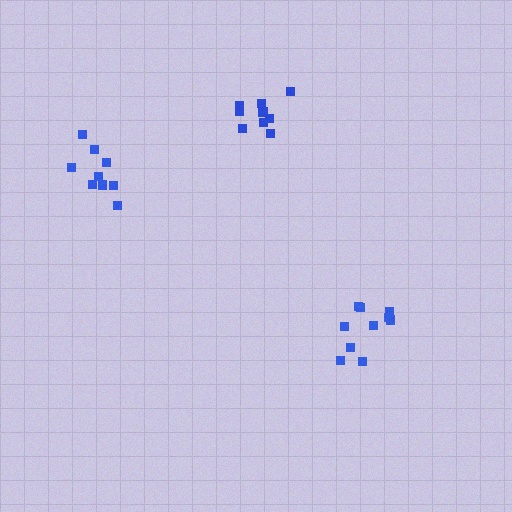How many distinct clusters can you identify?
There are 3 distinct clusters.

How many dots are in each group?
Group 1: 10 dots, Group 2: 9 dots, Group 3: 10 dots (29 total).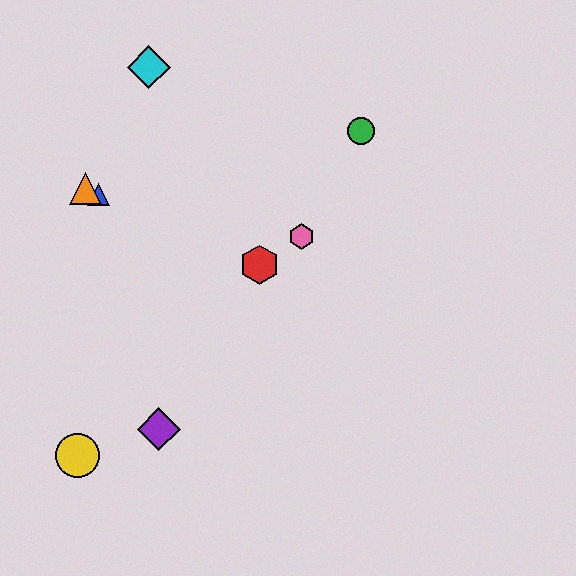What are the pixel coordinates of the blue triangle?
The blue triangle is at (99, 194).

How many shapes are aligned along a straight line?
3 shapes (the red hexagon, the blue triangle, the orange triangle) are aligned along a straight line.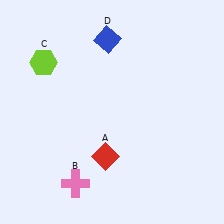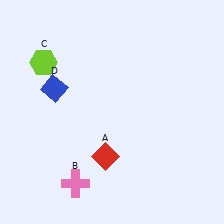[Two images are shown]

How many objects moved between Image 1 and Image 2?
1 object moved between the two images.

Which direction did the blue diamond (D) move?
The blue diamond (D) moved left.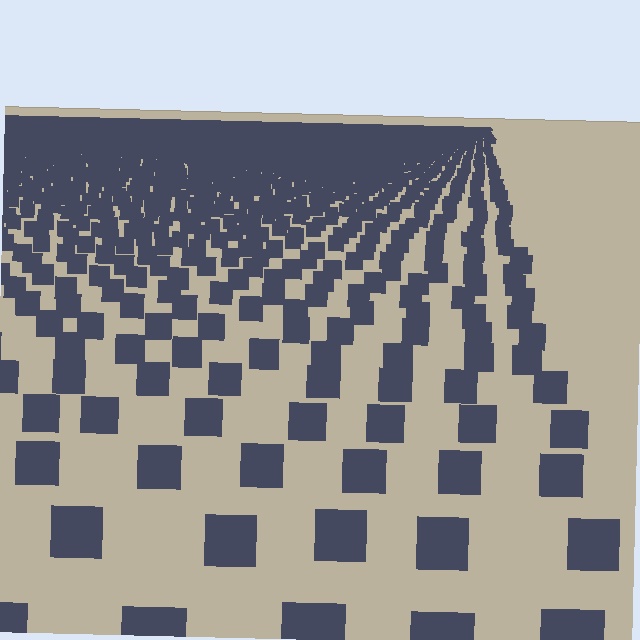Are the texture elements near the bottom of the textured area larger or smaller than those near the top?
Larger. Near the bottom, elements are closer to the viewer and appear at a bigger on-screen size.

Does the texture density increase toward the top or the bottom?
Density increases toward the top.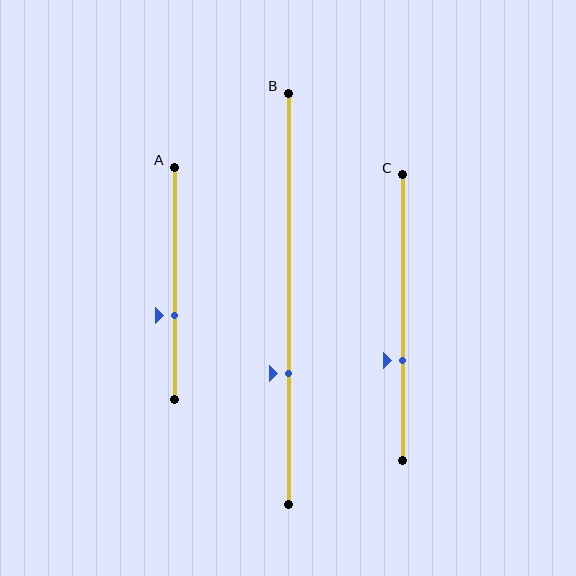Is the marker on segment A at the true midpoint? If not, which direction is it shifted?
No, the marker on segment A is shifted downward by about 14% of the segment length.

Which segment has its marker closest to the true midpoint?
Segment A has its marker closest to the true midpoint.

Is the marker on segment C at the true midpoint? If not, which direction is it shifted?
No, the marker on segment C is shifted downward by about 15% of the segment length.